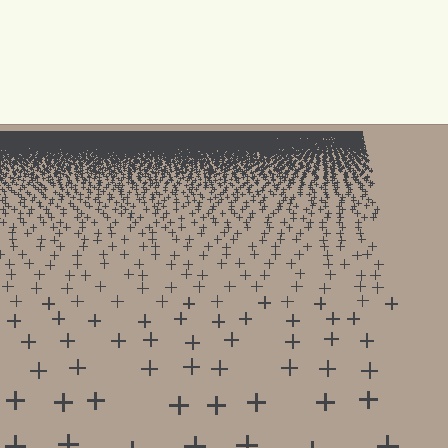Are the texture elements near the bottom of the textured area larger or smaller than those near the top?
Larger. Near the bottom, elements are closer to the viewer and appear at a bigger on-screen size.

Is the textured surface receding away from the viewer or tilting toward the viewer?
The surface is receding away from the viewer. Texture elements get smaller and denser toward the top.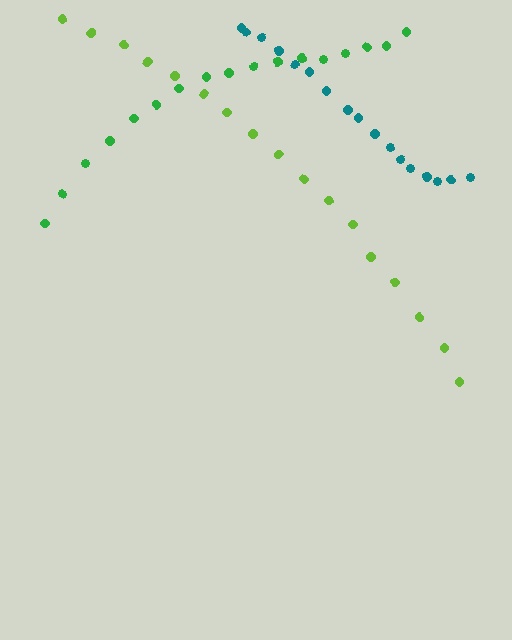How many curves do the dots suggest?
There are 3 distinct paths.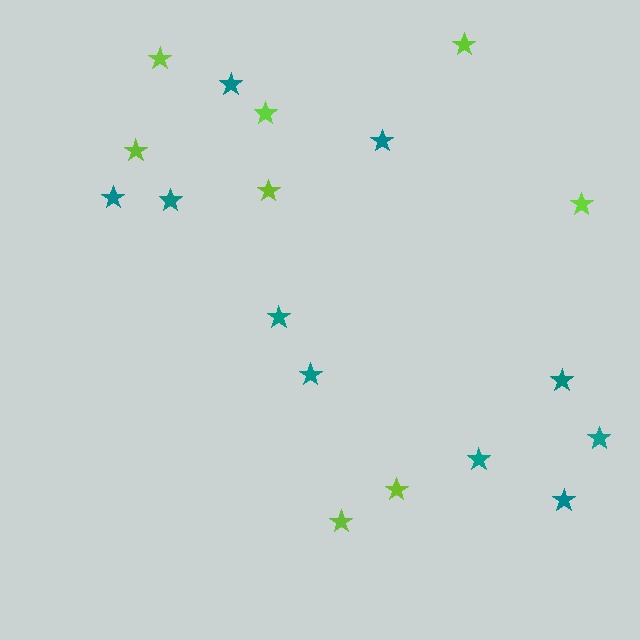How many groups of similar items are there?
There are 2 groups: one group of lime stars (8) and one group of teal stars (10).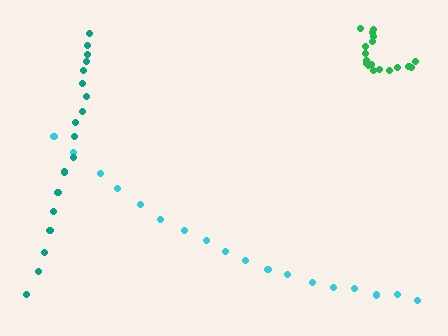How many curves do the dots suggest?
There are 3 distinct paths.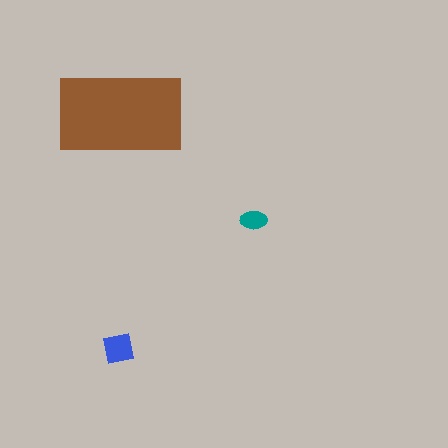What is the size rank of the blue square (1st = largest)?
2nd.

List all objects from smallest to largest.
The teal ellipse, the blue square, the brown rectangle.